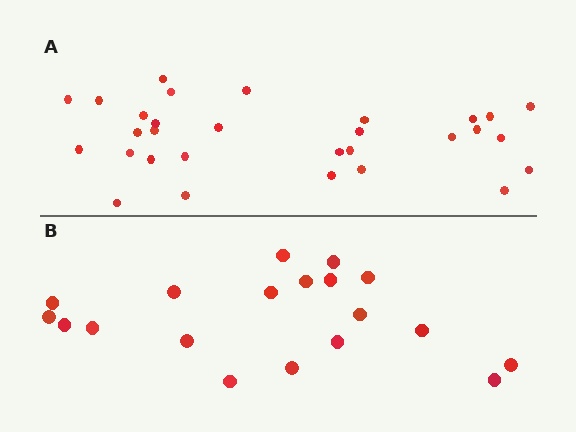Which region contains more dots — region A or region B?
Region A (the top region) has more dots.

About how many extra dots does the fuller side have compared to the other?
Region A has roughly 12 or so more dots than region B.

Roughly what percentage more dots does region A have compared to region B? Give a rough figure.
About 60% more.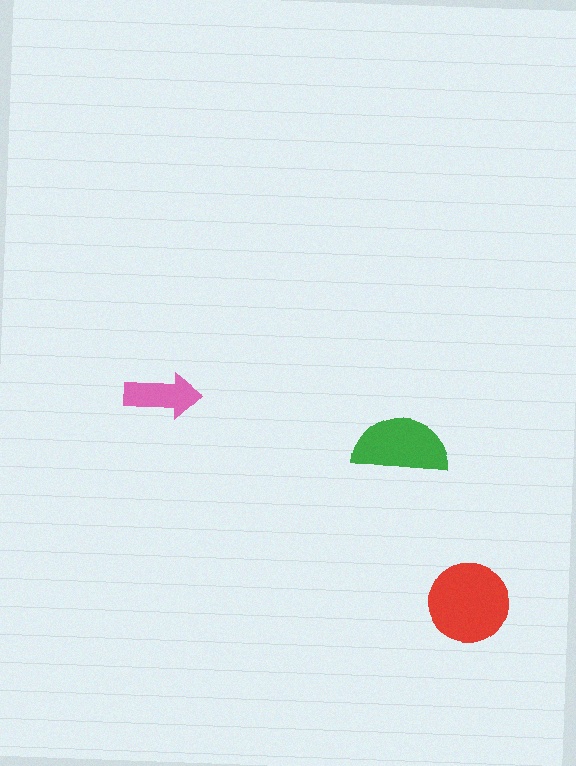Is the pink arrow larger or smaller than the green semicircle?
Smaller.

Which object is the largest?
The red circle.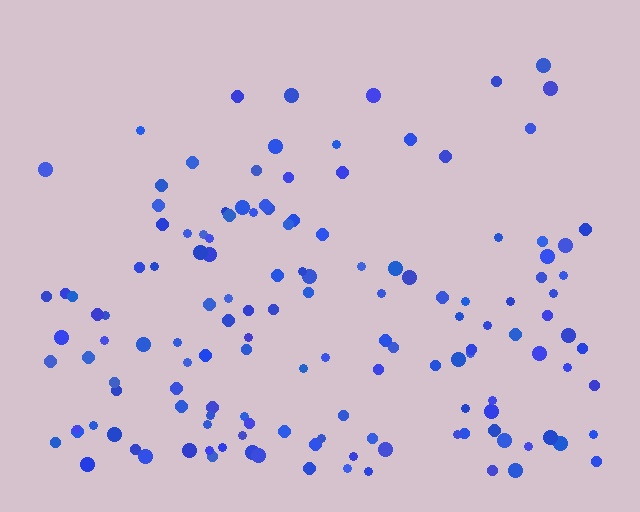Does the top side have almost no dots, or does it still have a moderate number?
Still a moderate number, just noticeably fewer than the bottom.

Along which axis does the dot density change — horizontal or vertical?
Vertical.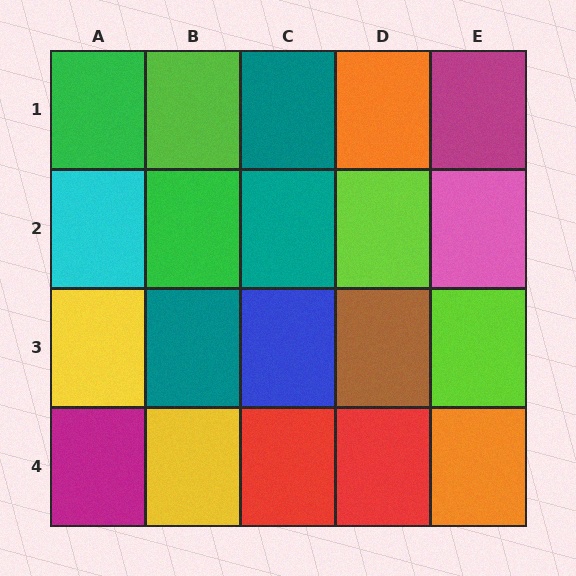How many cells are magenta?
2 cells are magenta.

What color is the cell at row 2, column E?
Pink.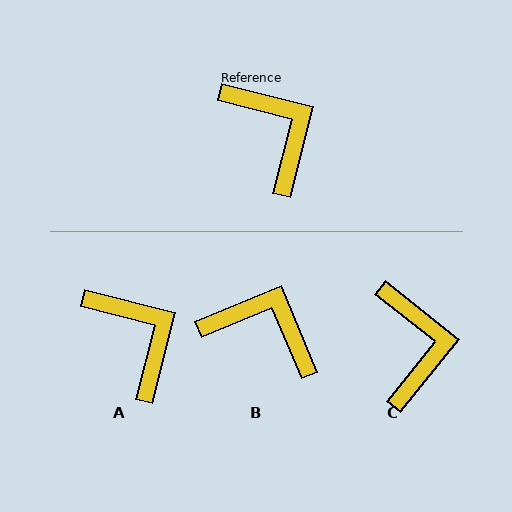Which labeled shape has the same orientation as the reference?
A.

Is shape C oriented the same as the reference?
No, it is off by about 24 degrees.